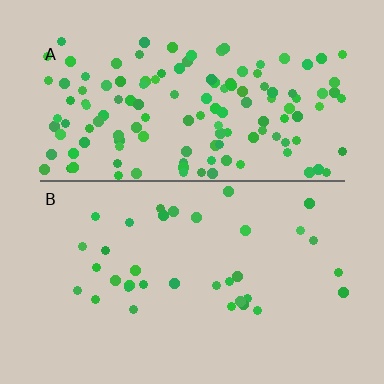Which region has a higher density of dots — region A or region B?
A (the top).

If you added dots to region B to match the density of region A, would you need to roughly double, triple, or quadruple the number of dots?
Approximately quadruple.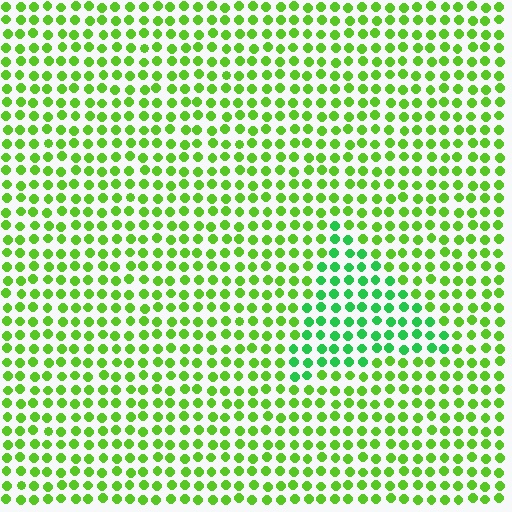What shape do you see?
I see a triangle.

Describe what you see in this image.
The image is filled with small lime elements in a uniform arrangement. A triangle-shaped region is visible where the elements are tinted to a slightly different hue, forming a subtle color boundary.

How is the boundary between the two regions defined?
The boundary is defined purely by a slight shift in hue (about 32 degrees). Spacing, size, and orientation are identical on both sides.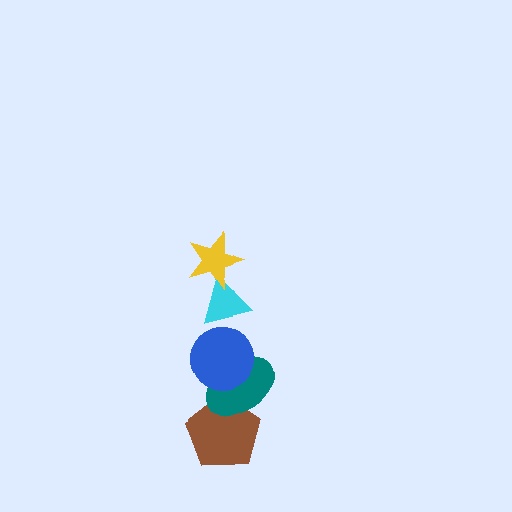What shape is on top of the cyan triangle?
The yellow star is on top of the cyan triangle.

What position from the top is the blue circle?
The blue circle is 3rd from the top.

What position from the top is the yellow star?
The yellow star is 1st from the top.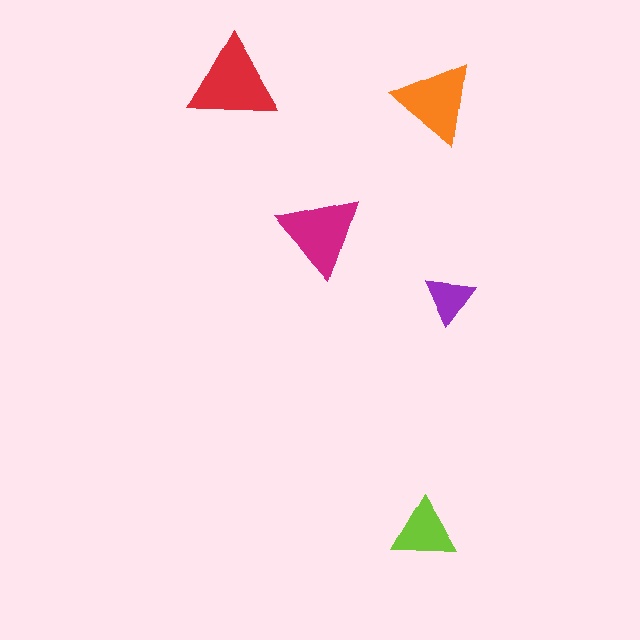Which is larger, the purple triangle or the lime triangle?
The lime one.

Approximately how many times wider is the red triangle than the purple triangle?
About 2 times wider.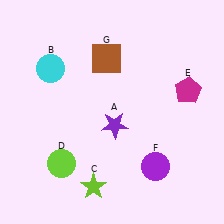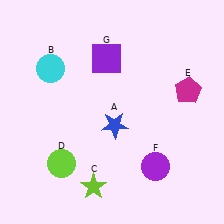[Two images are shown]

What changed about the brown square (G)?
In Image 1, G is brown. In Image 2, it changed to purple.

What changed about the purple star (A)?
In Image 1, A is purple. In Image 2, it changed to blue.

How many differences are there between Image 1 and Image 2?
There are 2 differences between the two images.